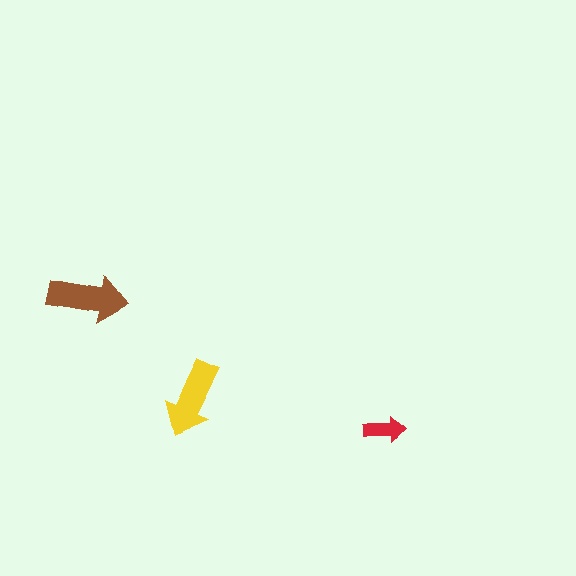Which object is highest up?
The brown arrow is topmost.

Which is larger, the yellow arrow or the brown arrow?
The brown one.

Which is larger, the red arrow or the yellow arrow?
The yellow one.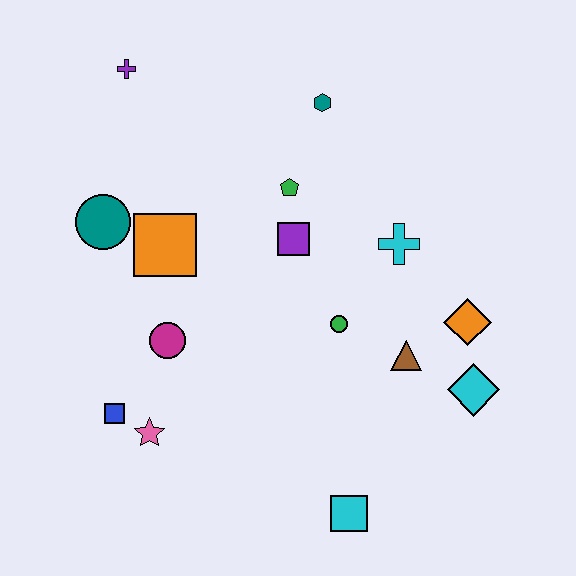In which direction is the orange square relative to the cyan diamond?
The orange square is to the left of the cyan diamond.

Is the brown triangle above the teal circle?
No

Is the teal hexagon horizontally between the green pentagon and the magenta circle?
No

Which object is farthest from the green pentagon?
The cyan square is farthest from the green pentagon.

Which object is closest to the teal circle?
The orange square is closest to the teal circle.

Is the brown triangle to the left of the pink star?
No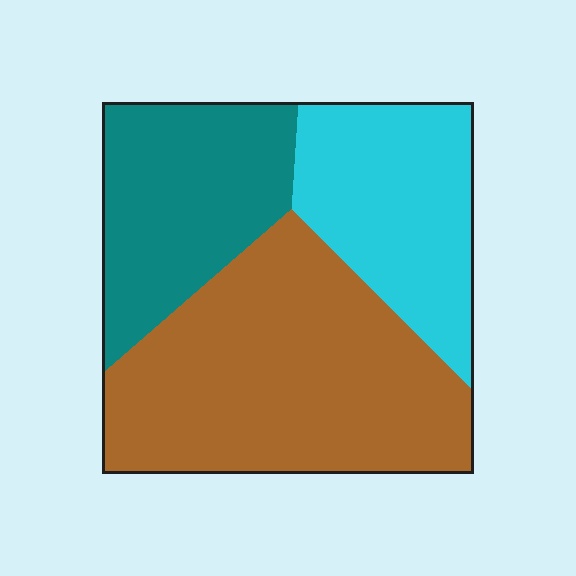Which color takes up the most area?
Brown, at roughly 50%.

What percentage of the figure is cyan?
Cyan covers about 25% of the figure.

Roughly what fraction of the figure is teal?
Teal covers 26% of the figure.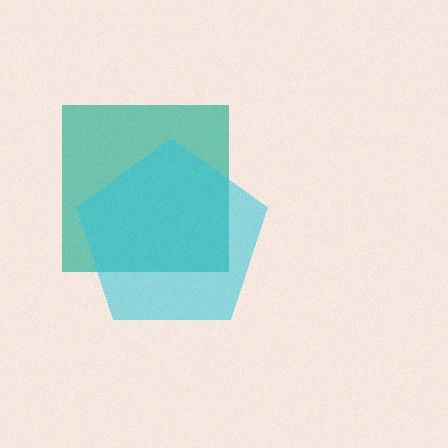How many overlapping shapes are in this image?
There are 2 overlapping shapes in the image.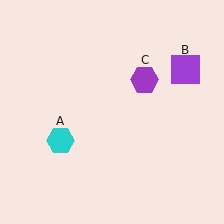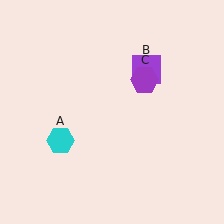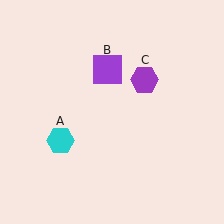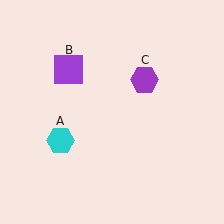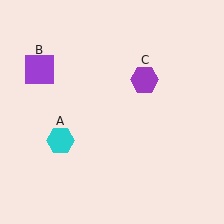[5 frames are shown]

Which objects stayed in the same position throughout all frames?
Cyan hexagon (object A) and purple hexagon (object C) remained stationary.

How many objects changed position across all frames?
1 object changed position: purple square (object B).